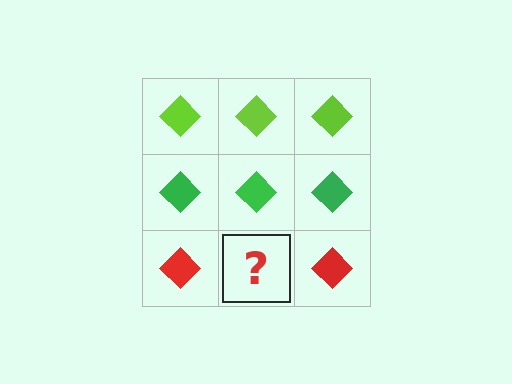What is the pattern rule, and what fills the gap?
The rule is that each row has a consistent color. The gap should be filled with a red diamond.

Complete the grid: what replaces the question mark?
The question mark should be replaced with a red diamond.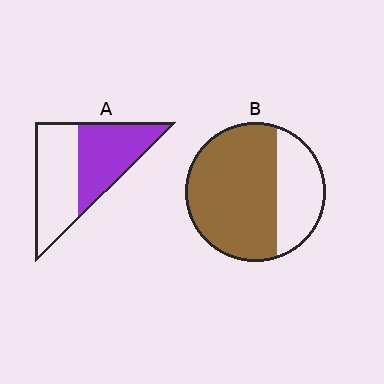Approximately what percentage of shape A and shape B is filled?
A is approximately 50% and B is approximately 70%.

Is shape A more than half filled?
Roughly half.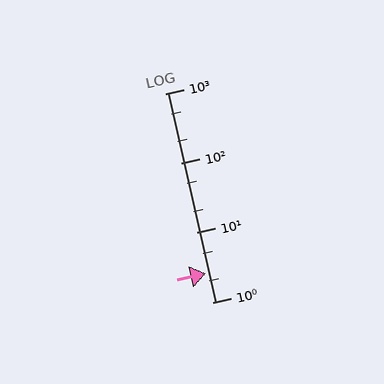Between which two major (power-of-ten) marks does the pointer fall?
The pointer is between 1 and 10.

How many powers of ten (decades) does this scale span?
The scale spans 3 decades, from 1 to 1000.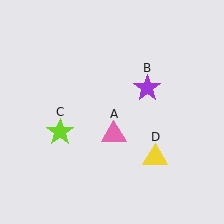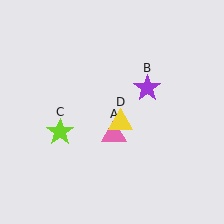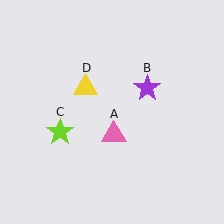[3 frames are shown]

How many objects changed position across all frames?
1 object changed position: yellow triangle (object D).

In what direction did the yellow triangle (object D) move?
The yellow triangle (object D) moved up and to the left.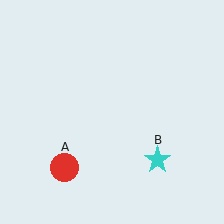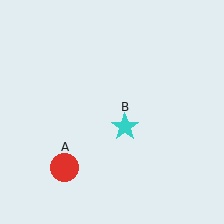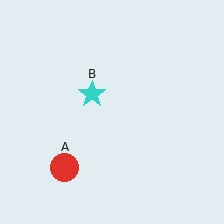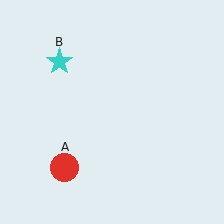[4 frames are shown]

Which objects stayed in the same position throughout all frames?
Red circle (object A) remained stationary.